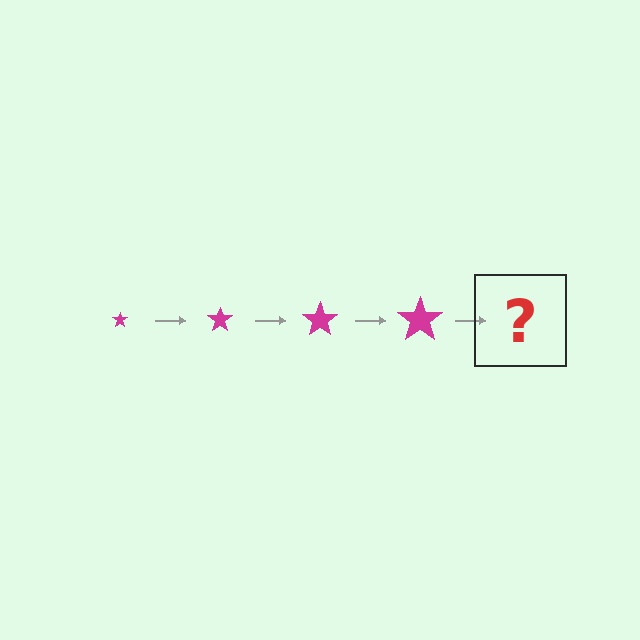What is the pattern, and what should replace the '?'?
The pattern is that the star gets progressively larger each step. The '?' should be a magenta star, larger than the previous one.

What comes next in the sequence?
The next element should be a magenta star, larger than the previous one.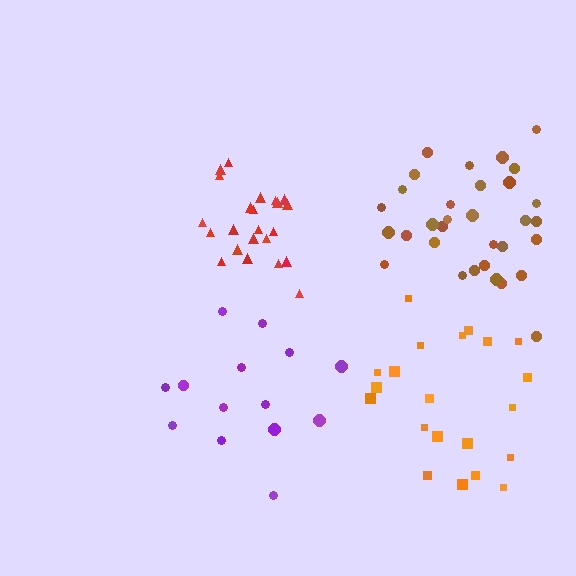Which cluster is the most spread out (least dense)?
Purple.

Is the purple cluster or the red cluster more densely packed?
Red.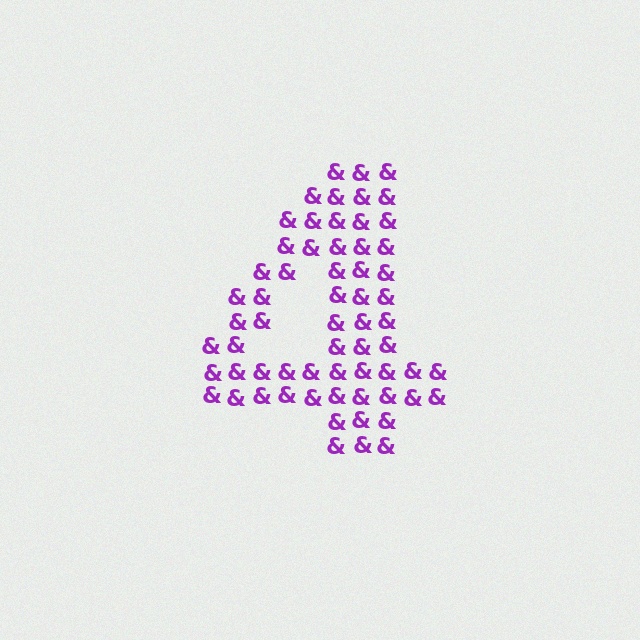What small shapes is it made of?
It is made of small ampersands.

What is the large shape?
The large shape is the digit 4.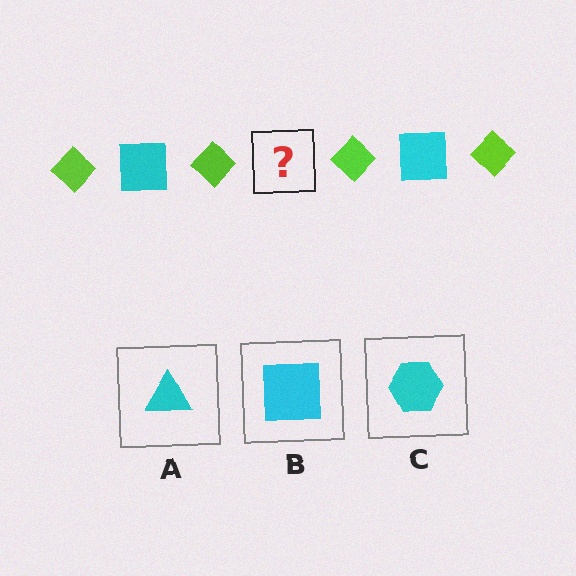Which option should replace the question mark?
Option B.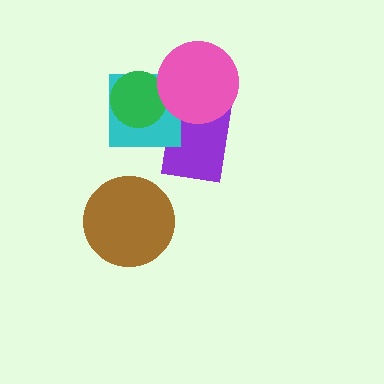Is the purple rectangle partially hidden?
Yes, it is partially covered by another shape.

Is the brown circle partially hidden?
No, no other shape covers it.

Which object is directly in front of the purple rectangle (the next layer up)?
The cyan square is directly in front of the purple rectangle.